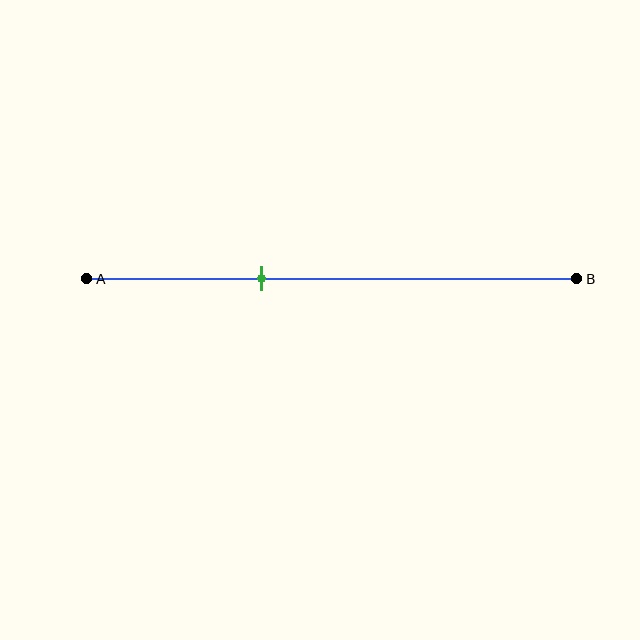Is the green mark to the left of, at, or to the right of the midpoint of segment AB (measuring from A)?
The green mark is to the left of the midpoint of segment AB.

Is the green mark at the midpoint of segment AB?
No, the mark is at about 35% from A, not at the 50% midpoint.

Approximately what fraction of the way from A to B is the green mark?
The green mark is approximately 35% of the way from A to B.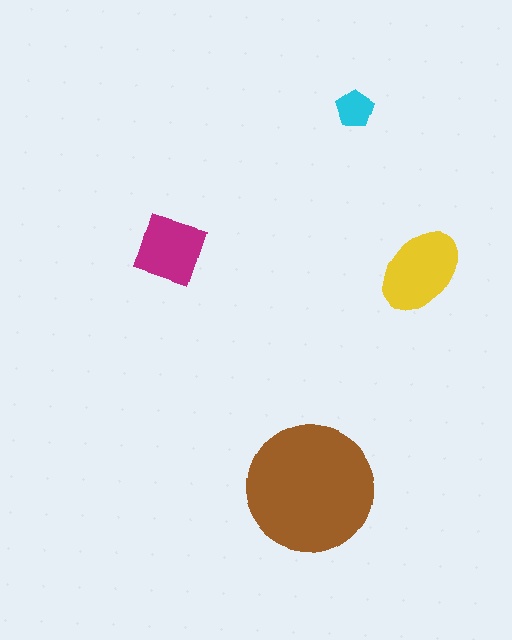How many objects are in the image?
There are 4 objects in the image.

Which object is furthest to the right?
The yellow ellipse is rightmost.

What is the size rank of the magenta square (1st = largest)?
3rd.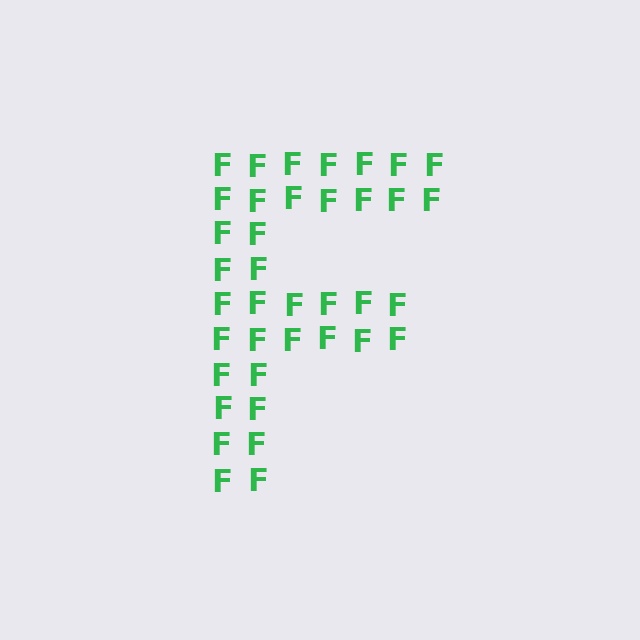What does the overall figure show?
The overall figure shows the letter F.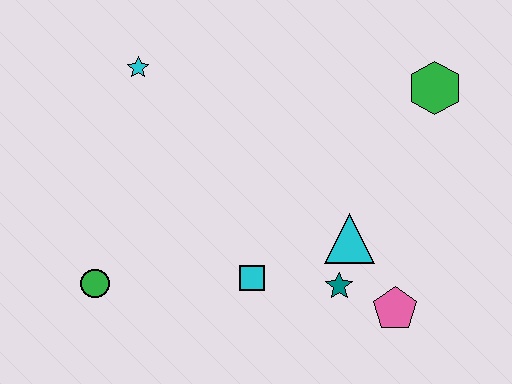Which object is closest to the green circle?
The cyan square is closest to the green circle.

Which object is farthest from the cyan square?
The green hexagon is farthest from the cyan square.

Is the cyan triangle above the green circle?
Yes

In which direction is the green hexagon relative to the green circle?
The green hexagon is to the right of the green circle.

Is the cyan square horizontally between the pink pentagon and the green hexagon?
No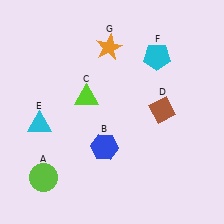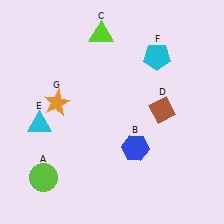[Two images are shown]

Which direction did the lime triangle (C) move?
The lime triangle (C) moved up.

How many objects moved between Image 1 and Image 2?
3 objects moved between the two images.